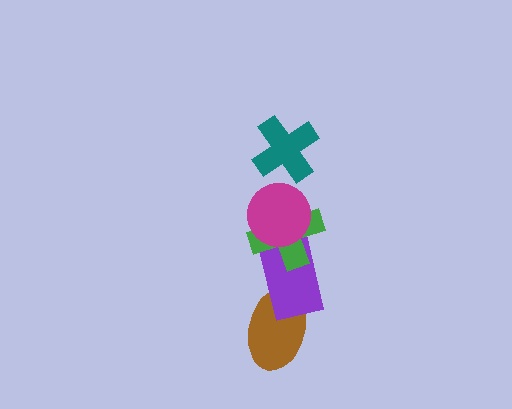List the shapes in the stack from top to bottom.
From top to bottom: the teal cross, the magenta circle, the green cross, the purple rectangle, the brown ellipse.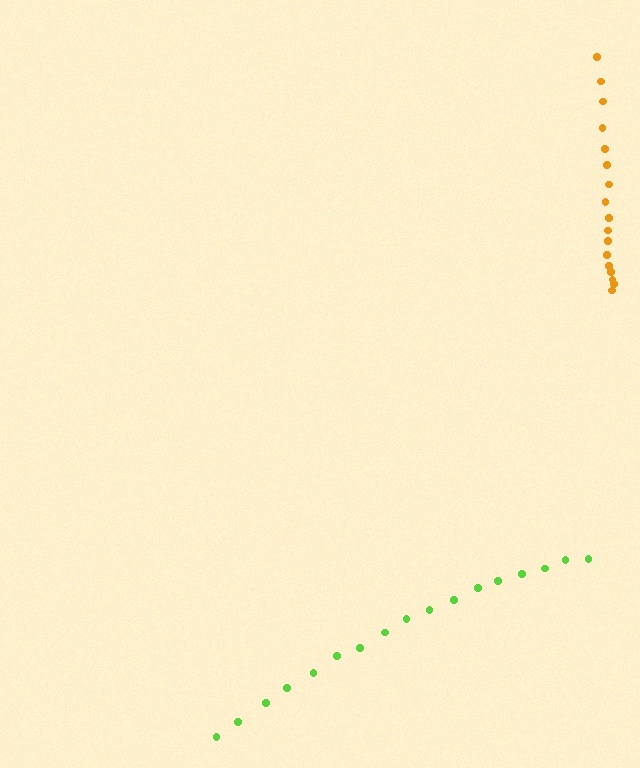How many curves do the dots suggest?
There are 2 distinct paths.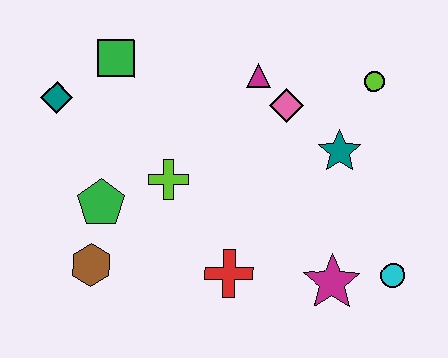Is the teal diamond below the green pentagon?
No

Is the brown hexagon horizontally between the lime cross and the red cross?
No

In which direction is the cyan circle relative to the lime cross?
The cyan circle is to the right of the lime cross.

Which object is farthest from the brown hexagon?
The lime circle is farthest from the brown hexagon.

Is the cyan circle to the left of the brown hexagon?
No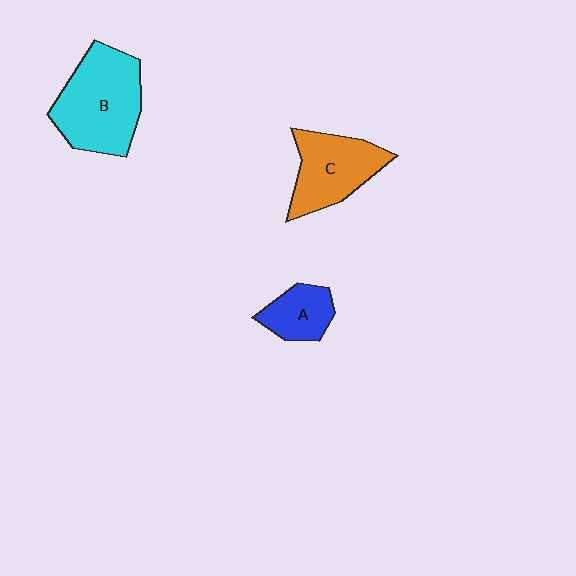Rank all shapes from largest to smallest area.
From largest to smallest: B (cyan), C (orange), A (blue).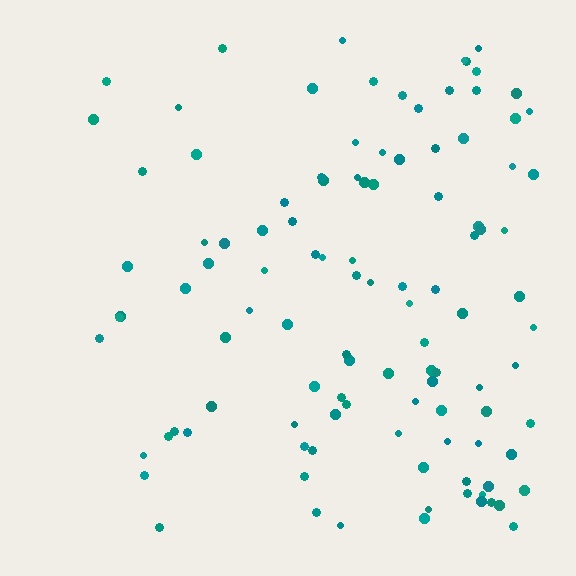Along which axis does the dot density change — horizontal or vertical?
Horizontal.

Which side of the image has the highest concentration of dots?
The right.